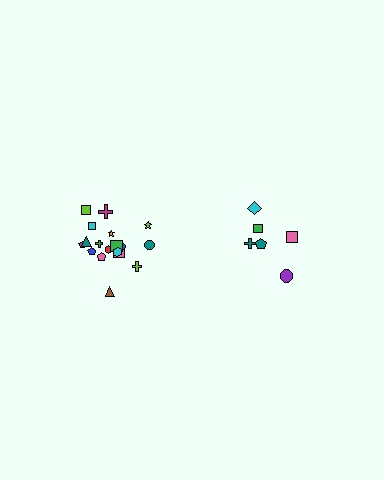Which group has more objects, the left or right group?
The left group.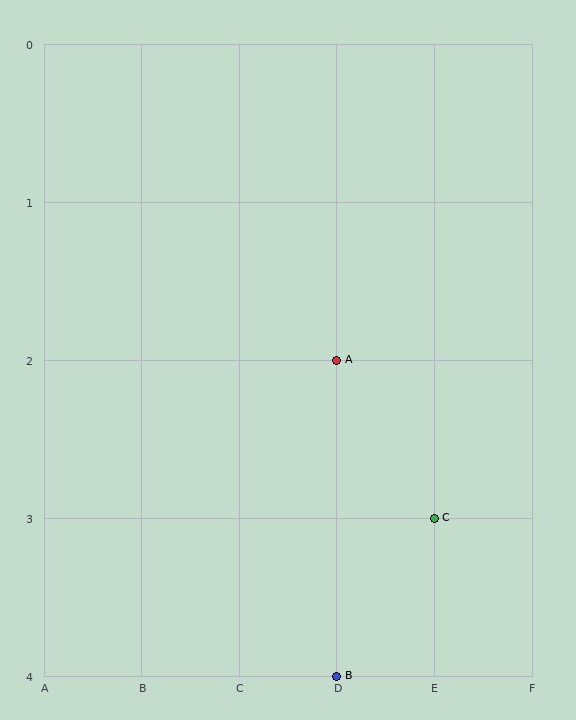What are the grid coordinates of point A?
Point A is at grid coordinates (D, 2).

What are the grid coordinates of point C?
Point C is at grid coordinates (E, 3).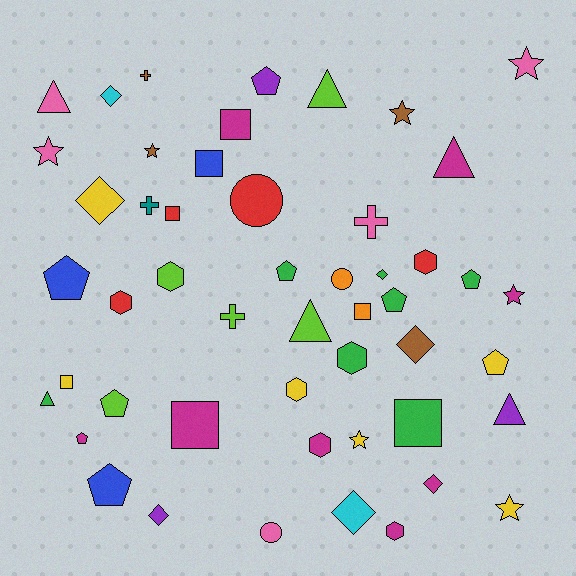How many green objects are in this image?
There are 7 green objects.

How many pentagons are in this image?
There are 9 pentagons.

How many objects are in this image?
There are 50 objects.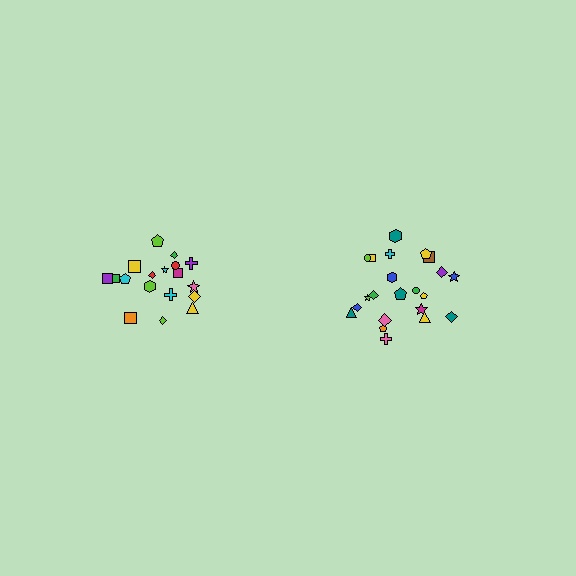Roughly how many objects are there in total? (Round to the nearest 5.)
Roughly 40 objects in total.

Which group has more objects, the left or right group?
The right group.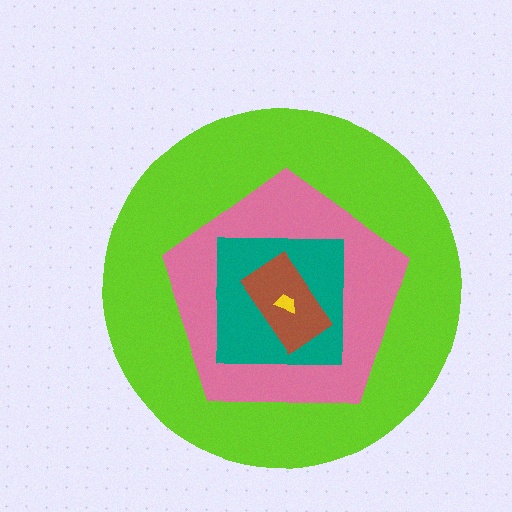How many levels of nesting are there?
5.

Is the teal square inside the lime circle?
Yes.